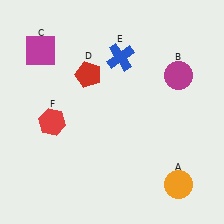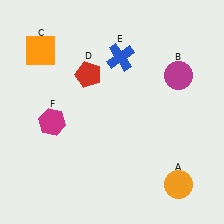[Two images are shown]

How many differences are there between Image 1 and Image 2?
There are 2 differences between the two images.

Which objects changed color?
C changed from magenta to orange. F changed from red to magenta.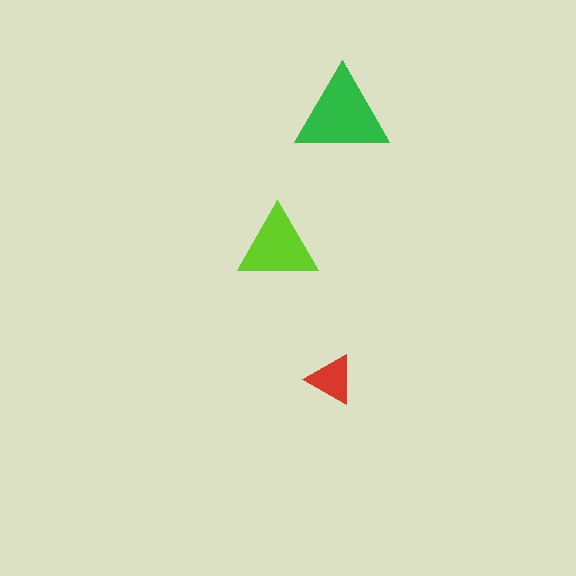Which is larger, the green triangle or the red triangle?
The green one.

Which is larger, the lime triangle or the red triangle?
The lime one.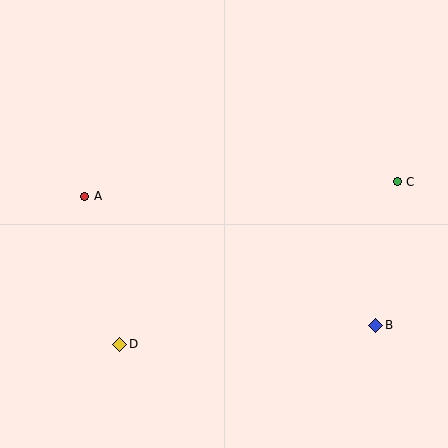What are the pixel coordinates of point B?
Point B is at (376, 325).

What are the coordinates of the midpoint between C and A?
The midpoint between C and A is at (241, 189).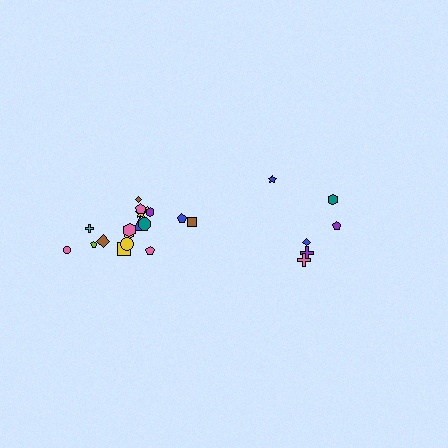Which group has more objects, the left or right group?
The left group.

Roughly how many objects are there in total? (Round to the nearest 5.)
Roughly 25 objects in total.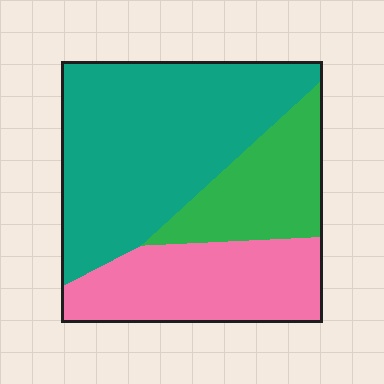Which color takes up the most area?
Teal, at roughly 50%.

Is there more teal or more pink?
Teal.